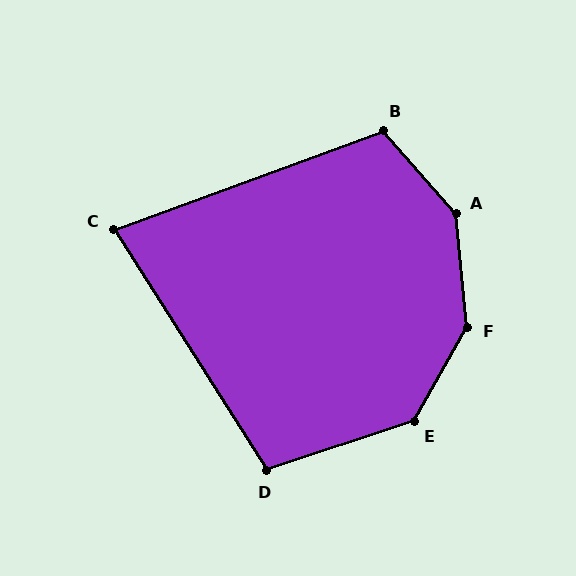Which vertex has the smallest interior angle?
C, at approximately 78 degrees.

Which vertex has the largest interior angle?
F, at approximately 145 degrees.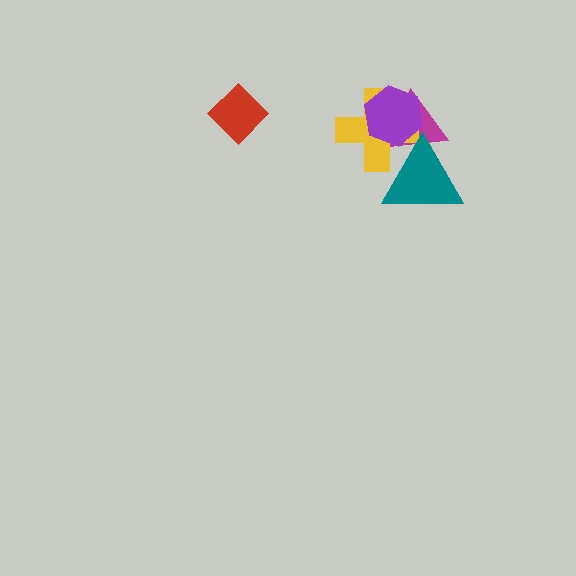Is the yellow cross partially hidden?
Yes, it is partially covered by another shape.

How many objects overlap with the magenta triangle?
3 objects overlap with the magenta triangle.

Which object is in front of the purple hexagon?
The teal triangle is in front of the purple hexagon.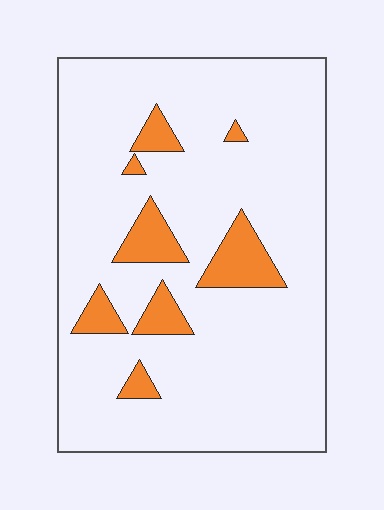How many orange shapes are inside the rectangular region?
8.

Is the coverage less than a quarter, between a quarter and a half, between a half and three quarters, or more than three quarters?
Less than a quarter.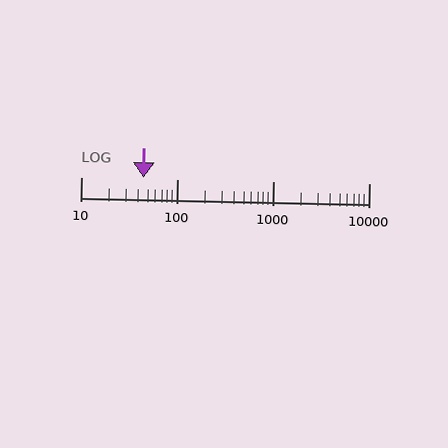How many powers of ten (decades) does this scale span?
The scale spans 3 decades, from 10 to 10000.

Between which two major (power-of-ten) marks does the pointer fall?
The pointer is between 10 and 100.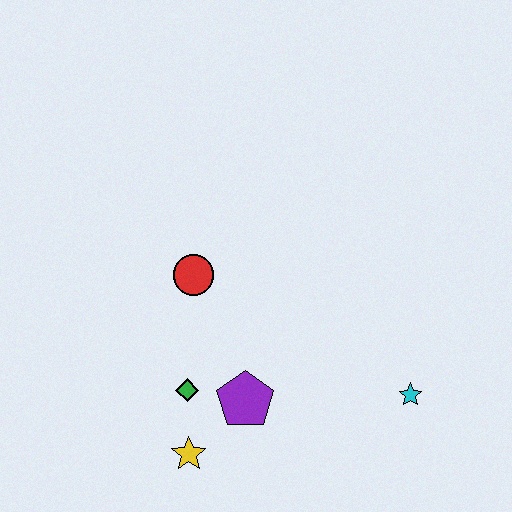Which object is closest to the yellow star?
The green diamond is closest to the yellow star.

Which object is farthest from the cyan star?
The red circle is farthest from the cyan star.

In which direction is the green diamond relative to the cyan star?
The green diamond is to the left of the cyan star.